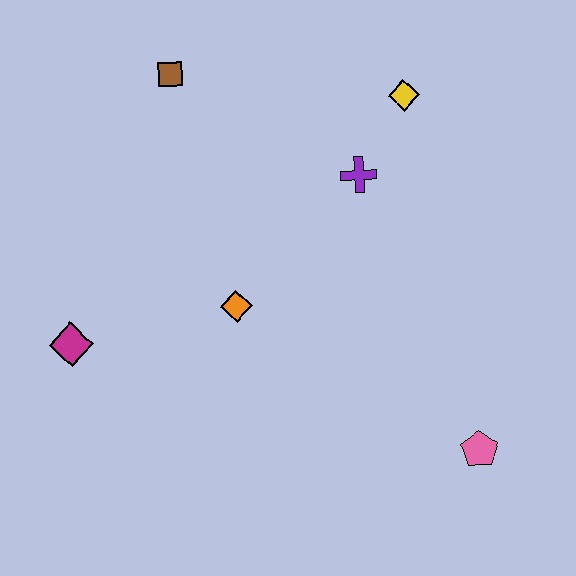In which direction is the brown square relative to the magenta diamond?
The brown square is above the magenta diamond.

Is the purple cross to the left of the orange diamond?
No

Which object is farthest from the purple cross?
The magenta diamond is farthest from the purple cross.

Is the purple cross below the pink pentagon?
No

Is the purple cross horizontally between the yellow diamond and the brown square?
Yes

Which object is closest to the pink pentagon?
The orange diamond is closest to the pink pentagon.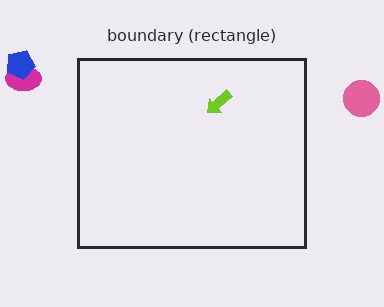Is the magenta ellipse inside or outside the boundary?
Outside.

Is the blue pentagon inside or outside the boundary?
Outside.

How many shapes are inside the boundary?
1 inside, 3 outside.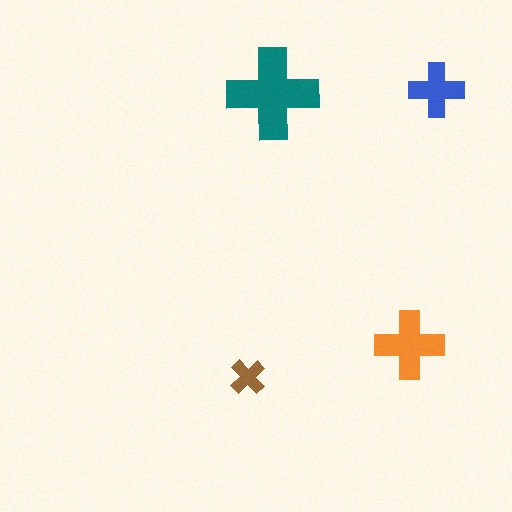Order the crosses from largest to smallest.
the teal one, the orange one, the blue one, the brown one.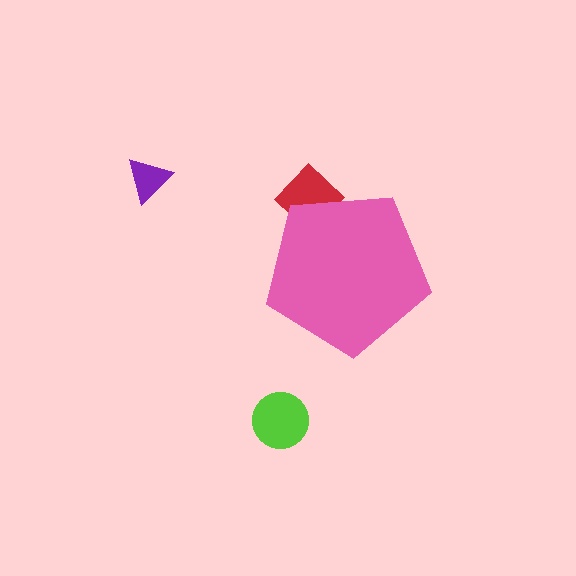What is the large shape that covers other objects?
A pink pentagon.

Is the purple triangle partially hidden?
No, the purple triangle is fully visible.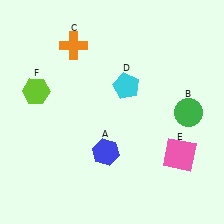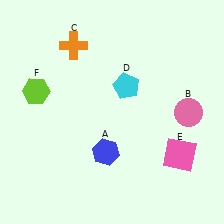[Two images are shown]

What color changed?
The circle (B) changed from green in Image 1 to pink in Image 2.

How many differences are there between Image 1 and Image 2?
There is 1 difference between the two images.